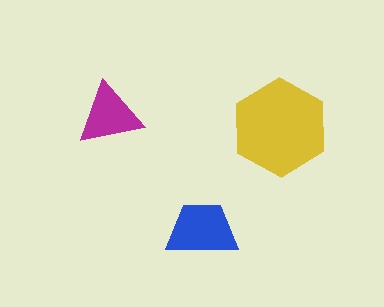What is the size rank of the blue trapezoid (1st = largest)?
2nd.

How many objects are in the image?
There are 3 objects in the image.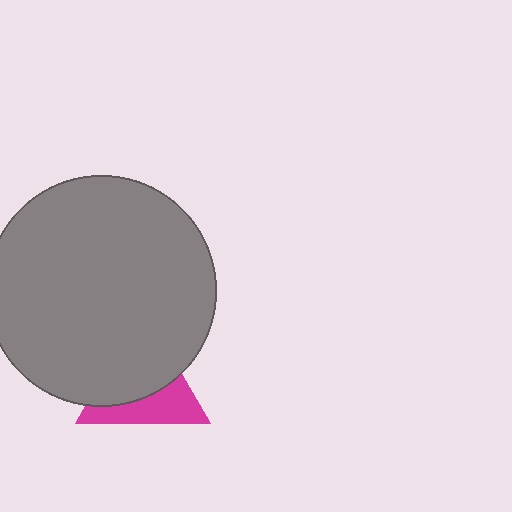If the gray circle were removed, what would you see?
You would see the complete magenta triangle.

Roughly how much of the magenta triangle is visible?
A small part of it is visible (roughly 40%).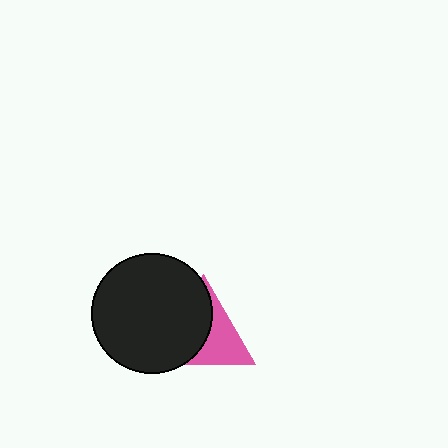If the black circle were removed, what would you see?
You would see the complete pink triangle.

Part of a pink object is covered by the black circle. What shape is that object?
It is a triangle.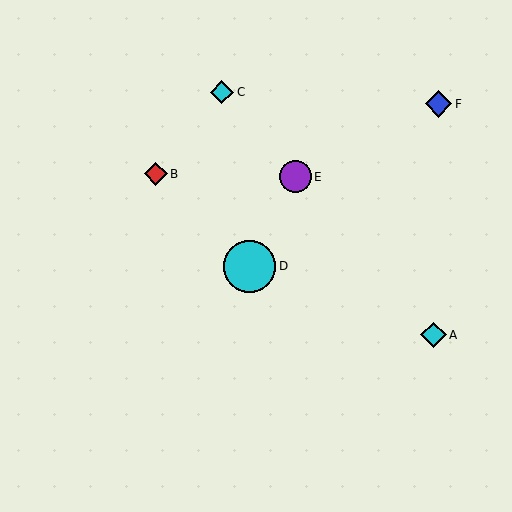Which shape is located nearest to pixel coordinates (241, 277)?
The cyan circle (labeled D) at (250, 266) is nearest to that location.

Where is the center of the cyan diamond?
The center of the cyan diamond is at (222, 92).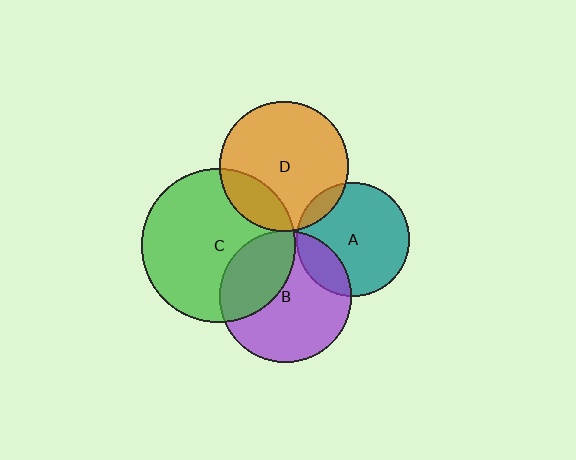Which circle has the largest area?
Circle C (green).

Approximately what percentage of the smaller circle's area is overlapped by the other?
Approximately 5%.